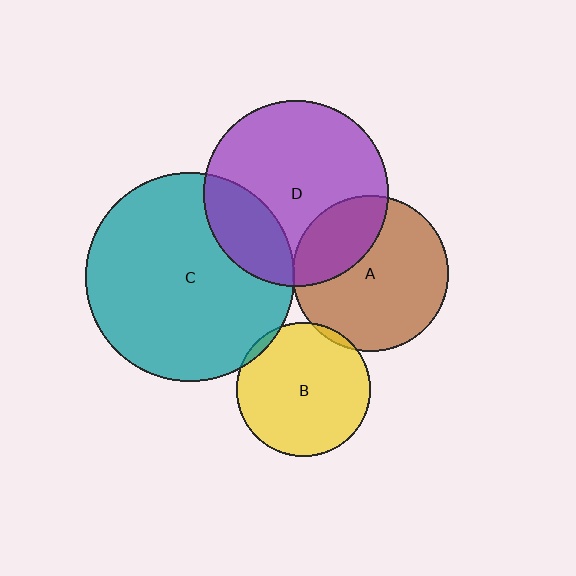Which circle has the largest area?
Circle C (teal).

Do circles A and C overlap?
Yes.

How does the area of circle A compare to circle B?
Approximately 1.4 times.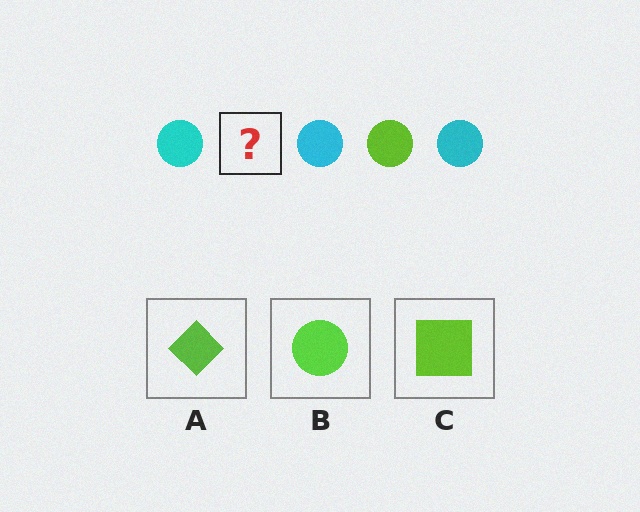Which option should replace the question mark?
Option B.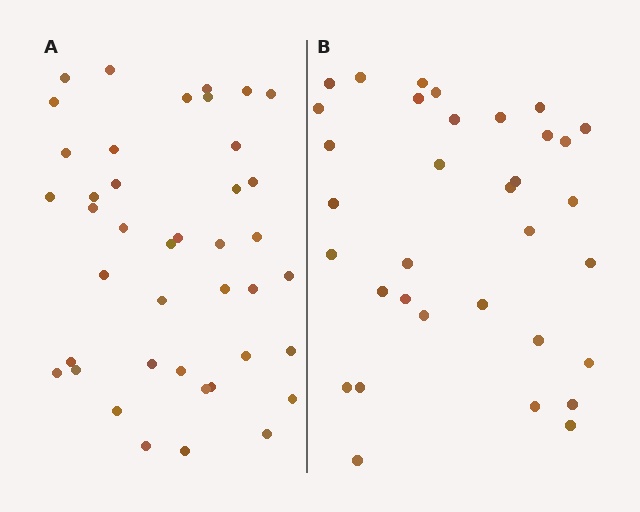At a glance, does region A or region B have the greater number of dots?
Region A (the left region) has more dots.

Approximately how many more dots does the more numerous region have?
Region A has roughly 8 or so more dots than region B.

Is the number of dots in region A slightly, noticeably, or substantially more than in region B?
Region A has only slightly more — the two regions are fairly close. The ratio is roughly 1.2 to 1.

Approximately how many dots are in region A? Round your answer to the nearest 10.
About 40 dots. (The exact count is 41, which rounds to 40.)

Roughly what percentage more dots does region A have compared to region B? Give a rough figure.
About 20% more.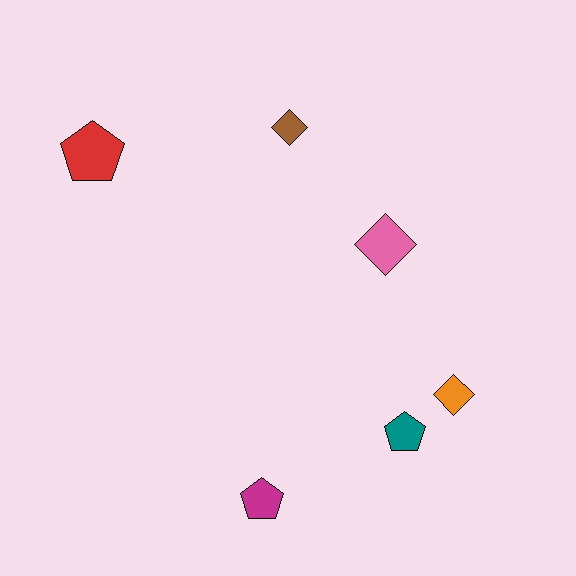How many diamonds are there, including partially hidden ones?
There are 3 diamonds.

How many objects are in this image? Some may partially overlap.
There are 6 objects.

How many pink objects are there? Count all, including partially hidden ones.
There is 1 pink object.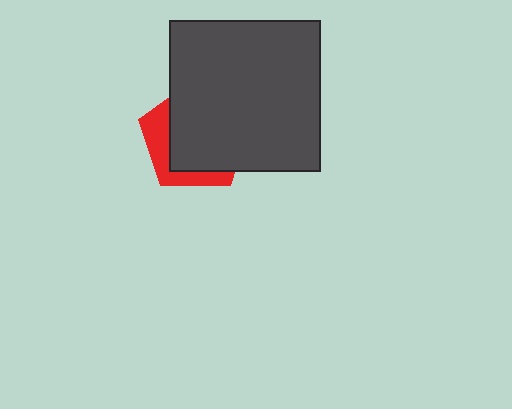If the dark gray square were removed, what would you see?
You would see the complete red pentagon.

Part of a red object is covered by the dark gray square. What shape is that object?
It is a pentagon.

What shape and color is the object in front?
The object in front is a dark gray square.